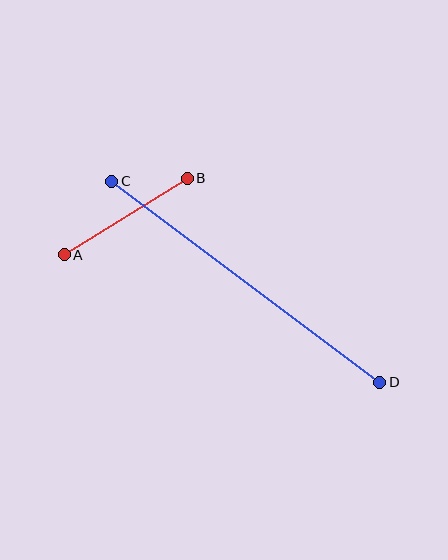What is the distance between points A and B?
The distance is approximately 145 pixels.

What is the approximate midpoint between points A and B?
The midpoint is at approximately (126, 217) pixels.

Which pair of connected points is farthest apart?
Points C and D are farthest apart.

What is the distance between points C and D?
The distance is approximately 335 pixels.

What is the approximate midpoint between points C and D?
The midpoint is at approximately (246, 282) pixels.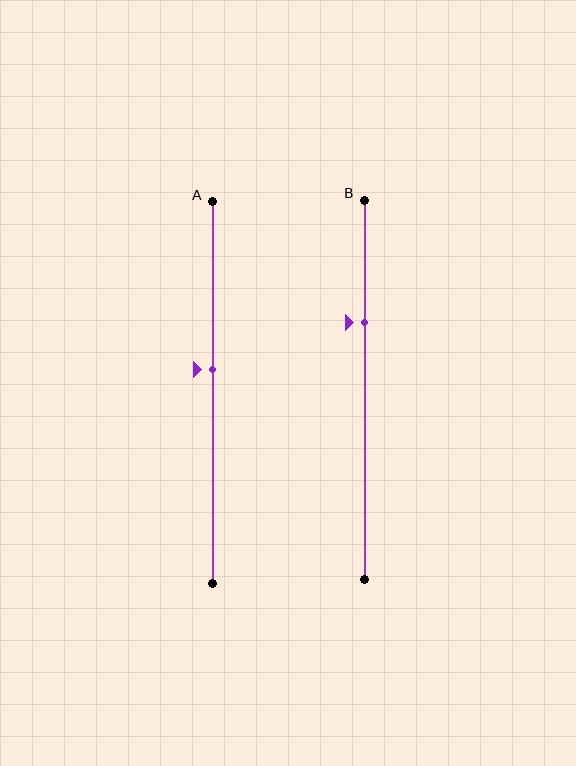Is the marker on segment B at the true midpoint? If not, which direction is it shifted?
No, the marker on segment B is shifted upward by about 18% of the segment length.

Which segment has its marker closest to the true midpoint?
Segment A has its marker closest to the true midpoint.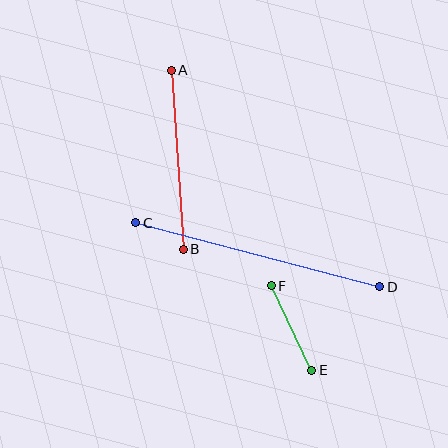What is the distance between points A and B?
The distance is approximately 179 pixels.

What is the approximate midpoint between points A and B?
The midpoint is at approximately (177, 160) pixels.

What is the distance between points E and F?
The distance is approximately 94 pixels.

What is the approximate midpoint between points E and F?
The midpoint is at approximately (292, 328) pixels.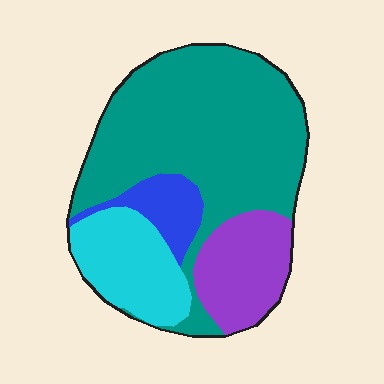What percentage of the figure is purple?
Purple covers 17% of the figure.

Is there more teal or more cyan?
Teal.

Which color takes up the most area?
Teal, at roughly 55%.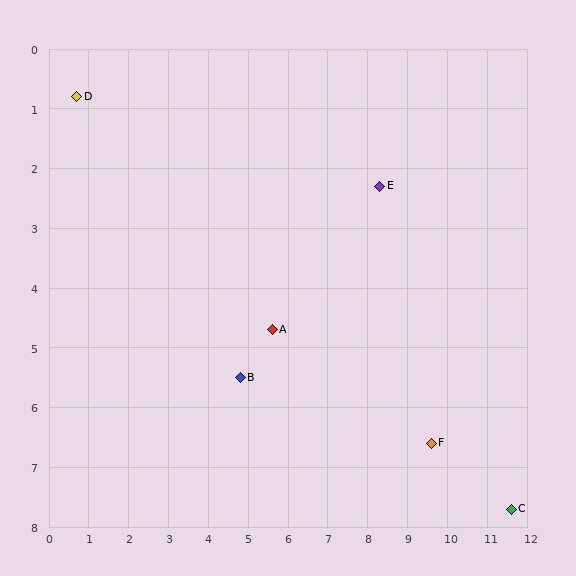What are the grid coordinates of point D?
Point D is at approximately (0.7, 0.8).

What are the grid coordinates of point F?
Point F is at approximately (9.6, 6.6).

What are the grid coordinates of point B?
Point B is at approximately (4.8, 5.5).